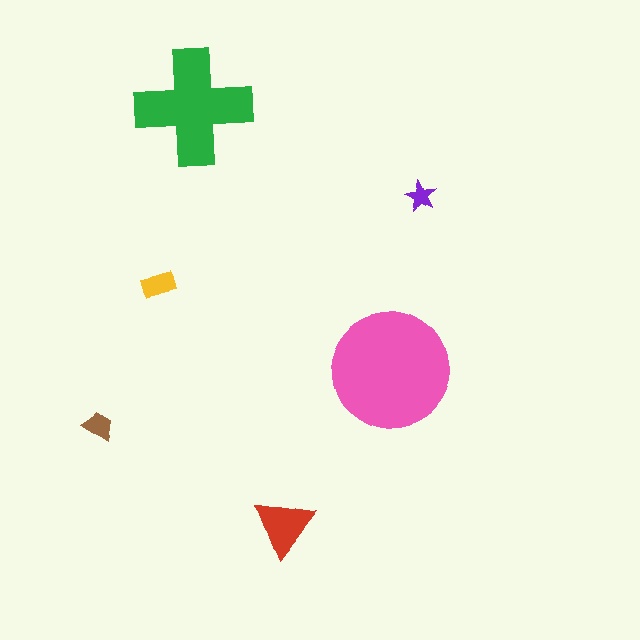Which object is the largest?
The pink circle.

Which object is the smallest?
The purple star.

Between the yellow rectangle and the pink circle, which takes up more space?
The pink circle.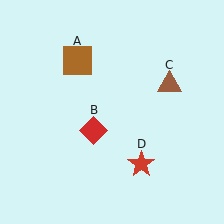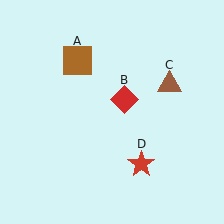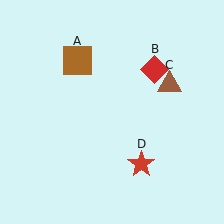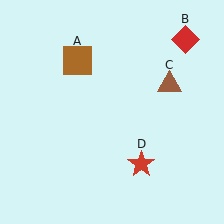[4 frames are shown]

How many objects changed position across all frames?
1 object changed position: red diamond (object B).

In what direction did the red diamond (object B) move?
The red diamond (object B) moved up and to the right.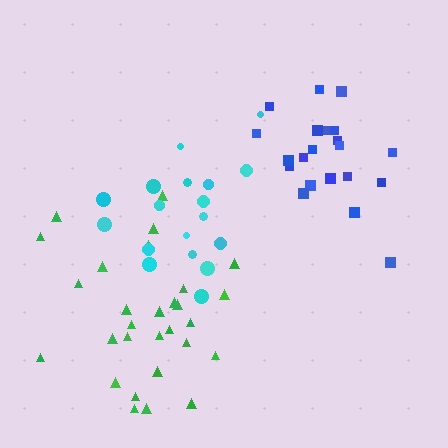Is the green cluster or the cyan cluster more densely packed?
Green.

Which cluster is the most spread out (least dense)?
Cyan.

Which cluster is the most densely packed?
Blue.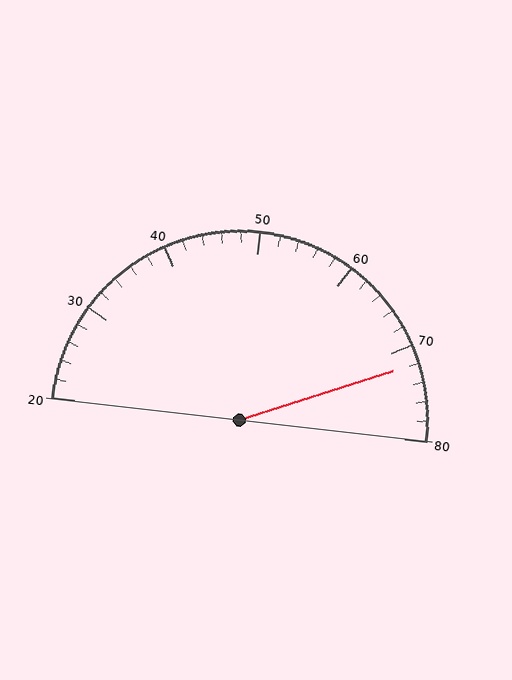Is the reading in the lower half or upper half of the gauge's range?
The reading is in the upper half of the range (20 to 80).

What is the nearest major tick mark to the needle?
The nearest major tick mark is 70.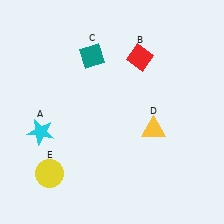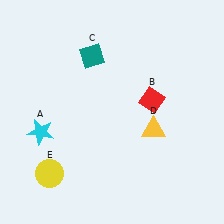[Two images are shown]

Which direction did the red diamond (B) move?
The red diamond (B) moved down.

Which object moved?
The red diamond (B) moved down.